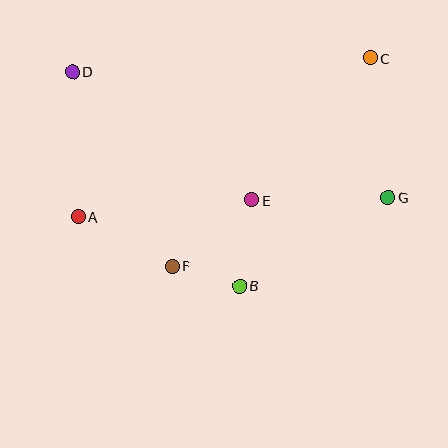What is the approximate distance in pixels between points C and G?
The distance between C and G is approximately 140 pixels.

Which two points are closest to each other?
Points B and F are closest to each other.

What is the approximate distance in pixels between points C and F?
The distance between C and F is approximately 287 pixels.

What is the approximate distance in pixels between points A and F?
The distance between A and F is approximately 106 pixels.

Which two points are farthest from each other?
Points D and G are farthest from each other.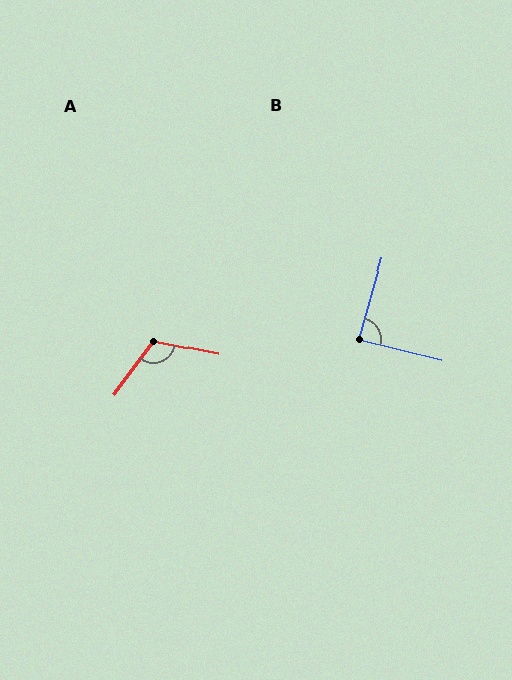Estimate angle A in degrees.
Approximately 115 degrees.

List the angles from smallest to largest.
B (88°), A (115°).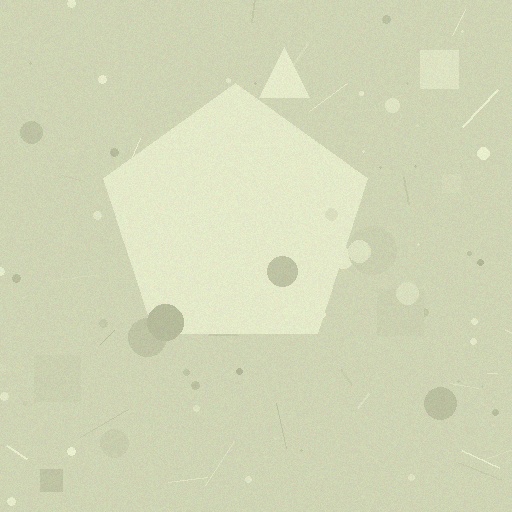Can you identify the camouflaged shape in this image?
The camouflaged shape is a pentagon.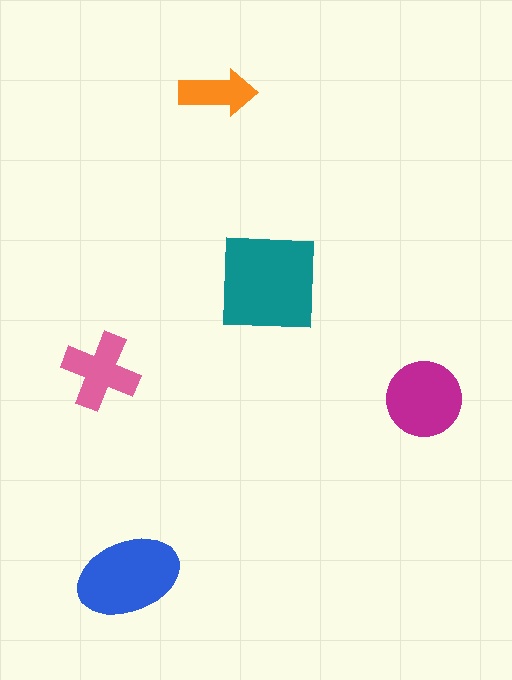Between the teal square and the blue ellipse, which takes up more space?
The teal square.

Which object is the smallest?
The orange arrow.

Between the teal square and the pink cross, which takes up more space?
The teal square.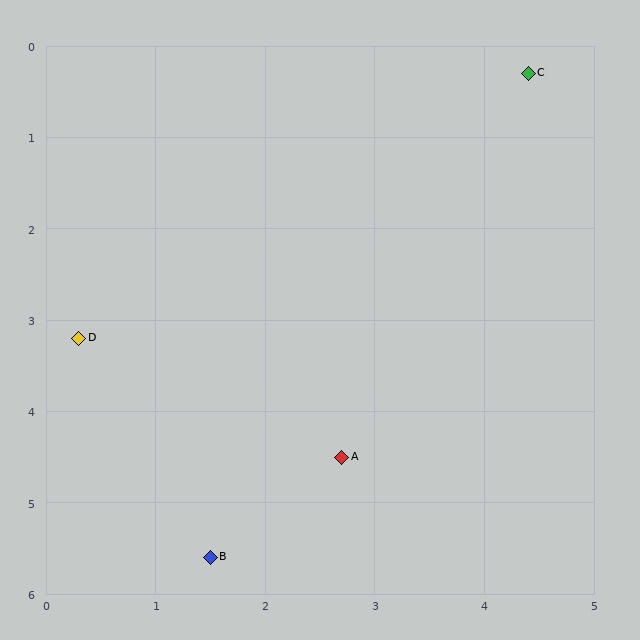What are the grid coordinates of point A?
Point A is at approximately (2.7, 4.5).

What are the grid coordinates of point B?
Point B is at approximately (1.5, 5.6).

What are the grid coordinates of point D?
Point D is at approximately (0.3, 3.2).